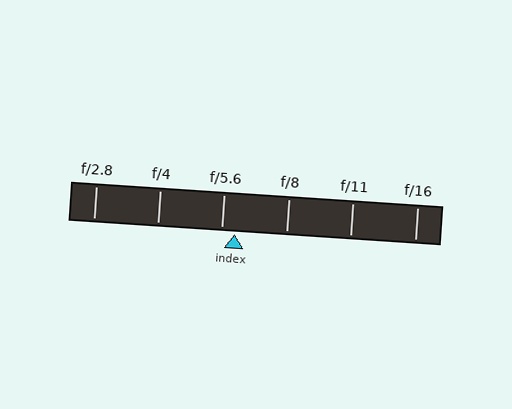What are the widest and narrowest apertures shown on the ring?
The widest aperture shown is f/2.8 and the narrowest is f/16.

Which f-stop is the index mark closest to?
The index mark is closest to f/5.6.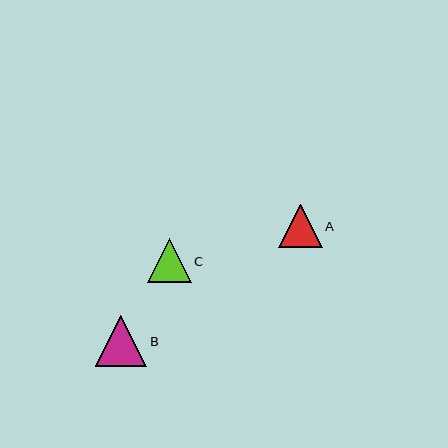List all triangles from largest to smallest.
From largest to smallest: B, C, A.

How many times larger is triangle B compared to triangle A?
Triangle B is approximately 1.2 times the size of triangle A.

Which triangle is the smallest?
Triangle A is the smallest with a size of approximately 44 pixels.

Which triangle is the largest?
Triangle B is the largest with a size of approximately 52 pixels.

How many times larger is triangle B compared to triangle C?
Triangle B is approximately 1.2 times the size of triangle C.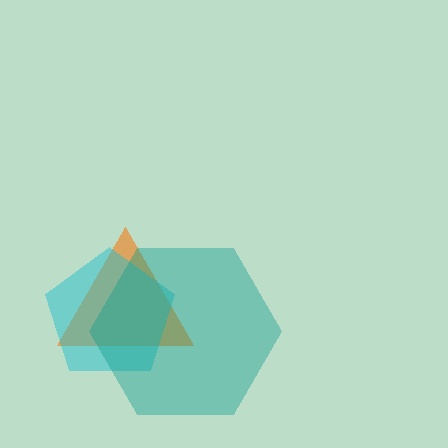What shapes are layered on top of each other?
The layered shapes are: an orange triangle, a cyan pentagon, a teal hexagon.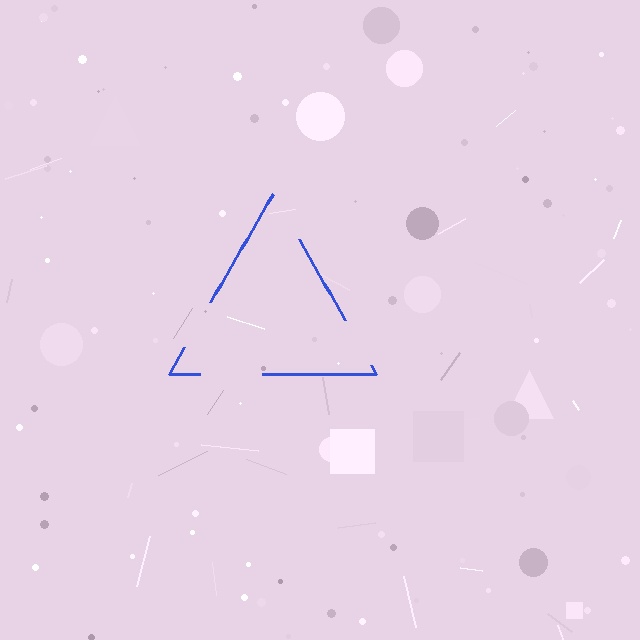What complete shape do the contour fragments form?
The contour fragments form a triangle.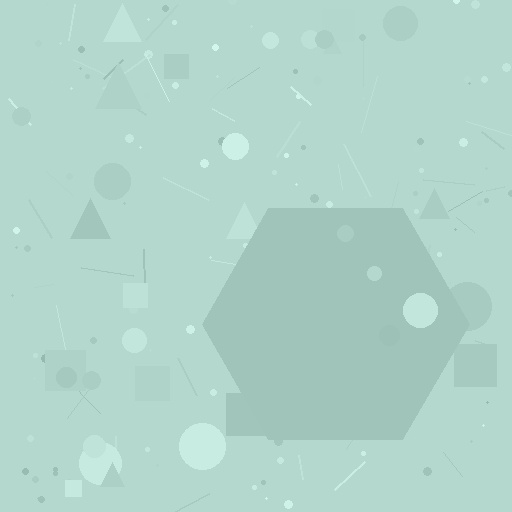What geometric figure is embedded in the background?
A hexagon is embedded in the background.